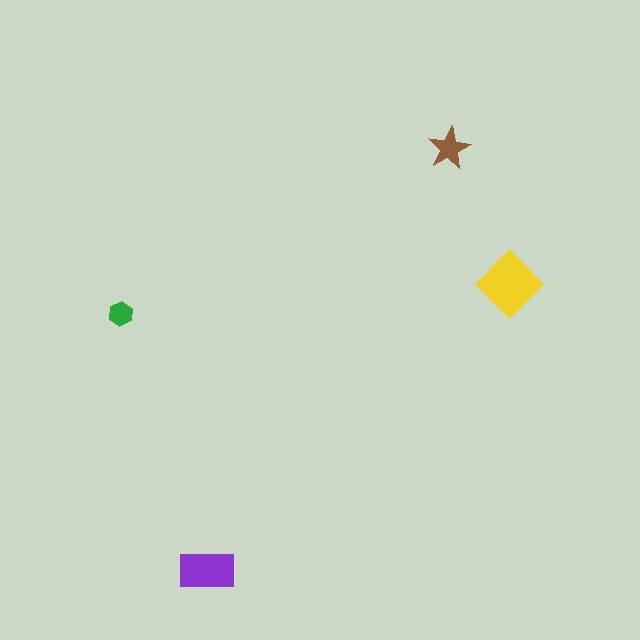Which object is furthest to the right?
The yellow diamond is rightmost.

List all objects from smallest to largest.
The green hexagon, the brown star, the purple rectangle, the yellow diamond.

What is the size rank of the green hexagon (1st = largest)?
4th.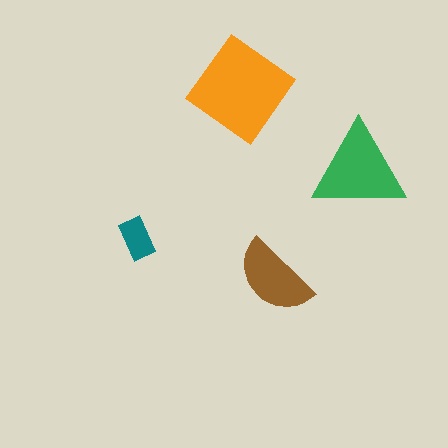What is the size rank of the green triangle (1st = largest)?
2nd.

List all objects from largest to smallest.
The orange diamond, the green triangle, the brown semicircle, the teal rectangle.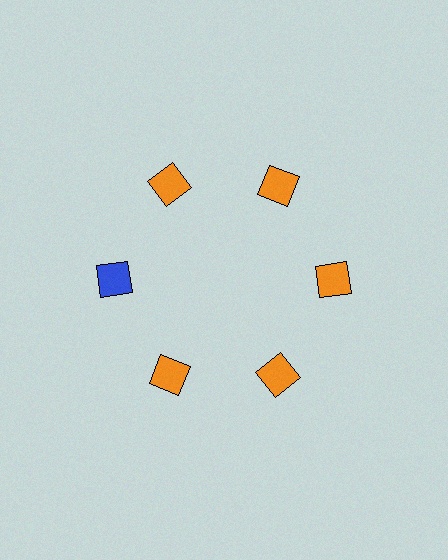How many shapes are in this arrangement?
There are 6 shapes arranged in a ring pattern.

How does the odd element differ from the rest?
It has a different color: blue instead of orange.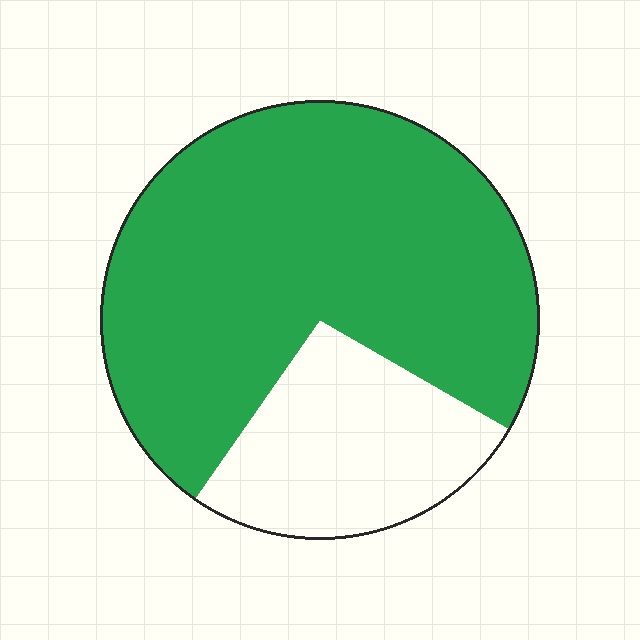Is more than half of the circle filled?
Yes.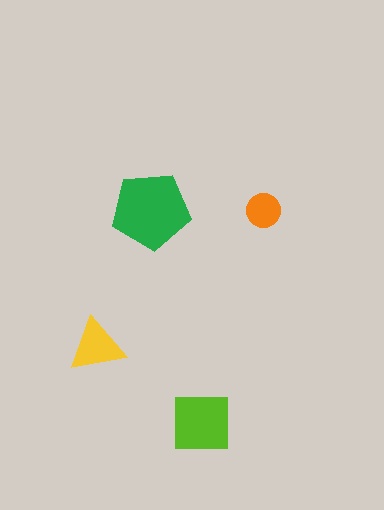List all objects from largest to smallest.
The green pentagon, the lime square, the yellow triangle, the orange circle.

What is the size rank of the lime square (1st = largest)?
2nd.